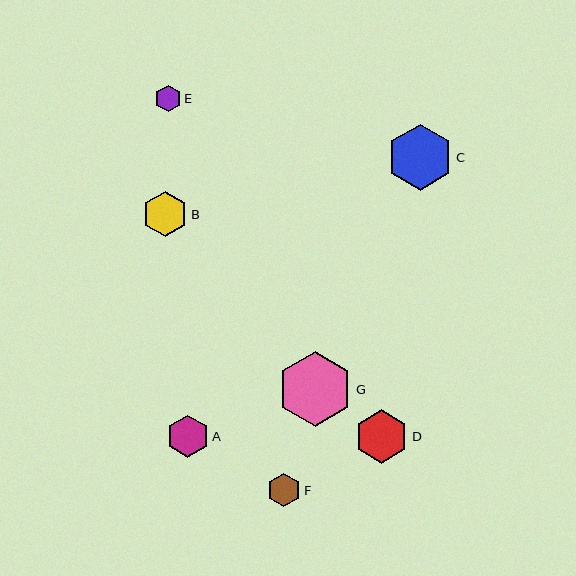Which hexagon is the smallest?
Hexagon E is the smallest with a size of approximately 27 pixels.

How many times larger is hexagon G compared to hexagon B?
Hexagon G is approximately 1.6 times the size of hexagon B.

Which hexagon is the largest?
Hexagon G is the largest with a size of approximately 75 pixels.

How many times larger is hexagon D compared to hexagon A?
Hexagon D is approximately 1.3 times the size of hexagon A.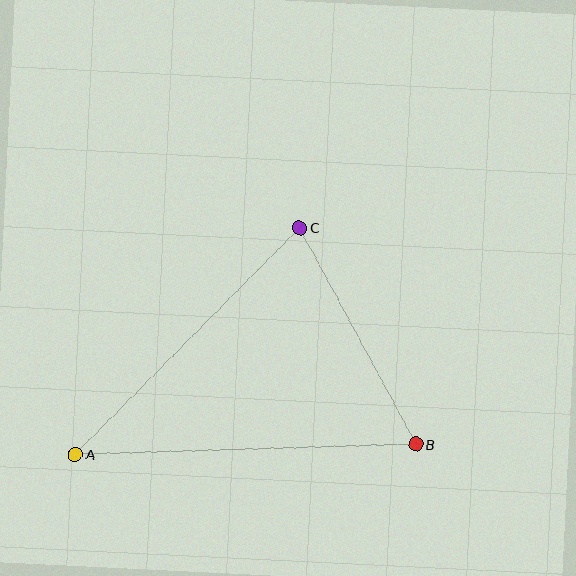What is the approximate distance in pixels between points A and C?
The distance between A and C is approximately 319 pixels.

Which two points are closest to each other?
Points B and C are closest to each other.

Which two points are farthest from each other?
Points A and B are farthest from each other.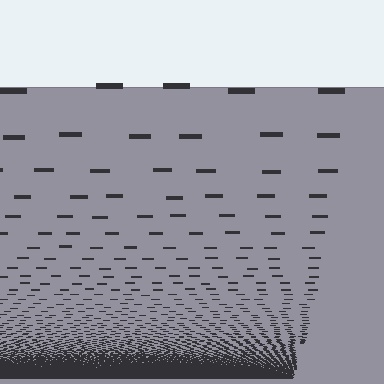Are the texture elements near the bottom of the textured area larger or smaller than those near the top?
Smaller. The gradient is inverted — elements near the bottom are smaller and denser.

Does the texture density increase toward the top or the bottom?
Density increases toward the bottom.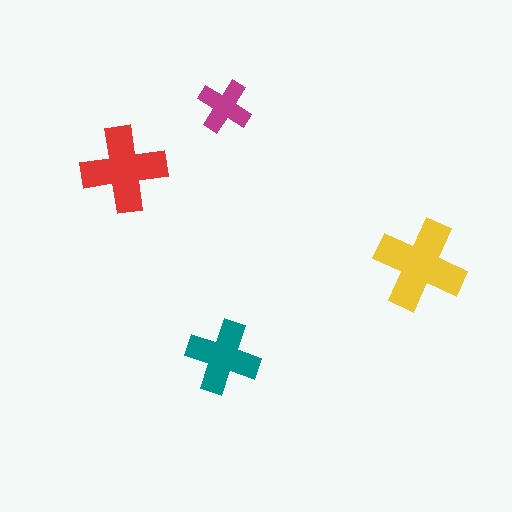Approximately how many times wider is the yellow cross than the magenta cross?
About 1.5 times wider.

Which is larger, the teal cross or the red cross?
The red one.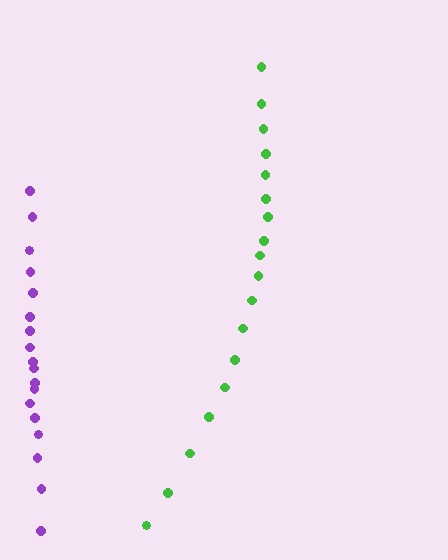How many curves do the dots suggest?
There are 2 distinct paths.